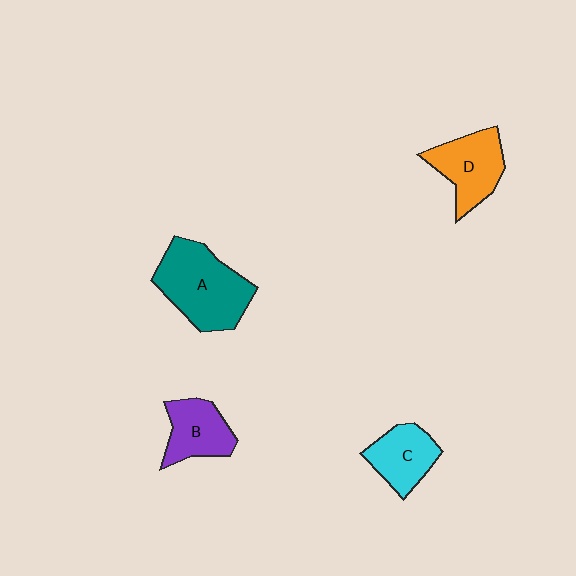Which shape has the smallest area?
Shape C (cyan).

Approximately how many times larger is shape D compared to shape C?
Approximately 1.2 times.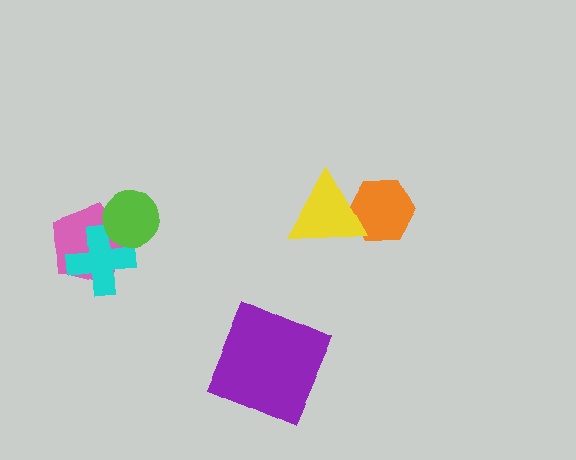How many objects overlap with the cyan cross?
2 objects overlap with the cyan cross.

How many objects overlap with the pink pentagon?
2 objects overlap with the pink pentagon.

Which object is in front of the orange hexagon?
The yellow triangle is in front of the orange hexagon.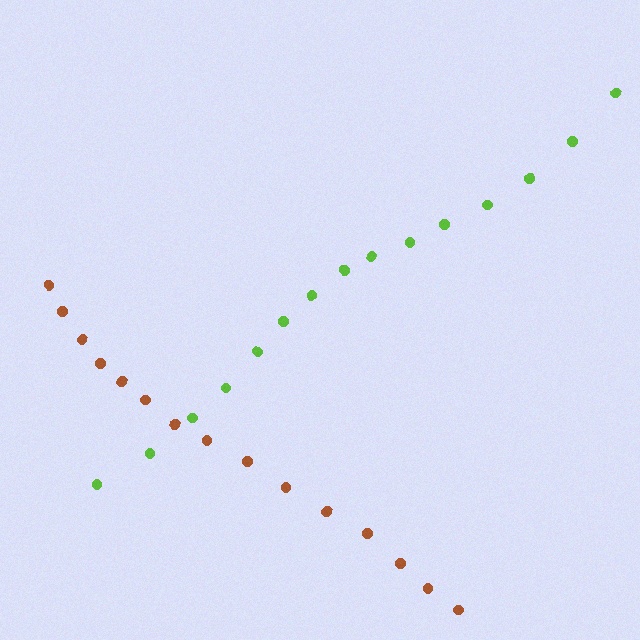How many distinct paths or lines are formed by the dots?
There are 2 distinct paths.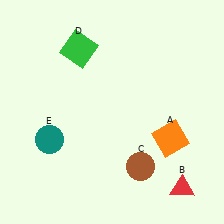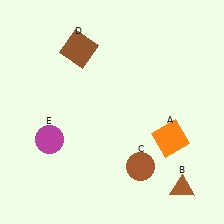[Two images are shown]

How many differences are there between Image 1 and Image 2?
There are 3 differences between the two images.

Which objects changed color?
B changed from red to brown. D changed from green to brown. E changed from teal to magenta.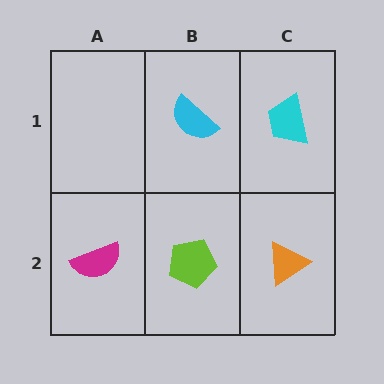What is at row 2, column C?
An orange triangle.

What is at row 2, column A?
A magenta semicircle.